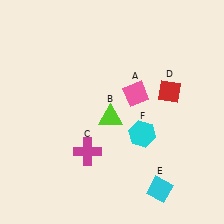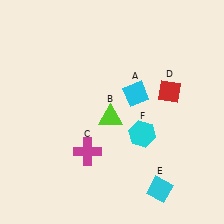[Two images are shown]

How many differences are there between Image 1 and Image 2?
There is 1 difference between the two images.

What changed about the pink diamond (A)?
In Image 1, A is pink. In Image 2, it changed to cyan.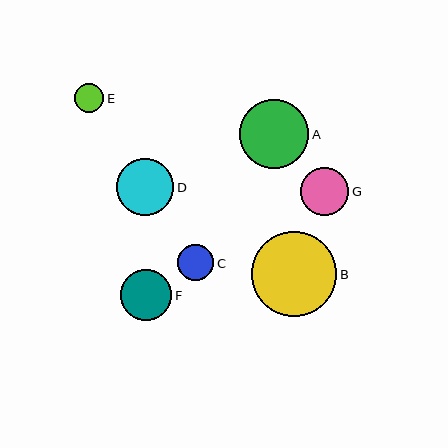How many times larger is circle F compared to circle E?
Circle F is approximately 1.8 times the size of circle E.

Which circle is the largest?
Circle B is the largest with a size of approximately 85 pixels.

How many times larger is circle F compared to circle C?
Circle F is approximately 1.4 times the size of circle C.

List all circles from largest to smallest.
From largest to smallest: B, A, D, F, G, C, E.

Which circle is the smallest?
Circle E is the smallest with a size of approximately 29 pixels.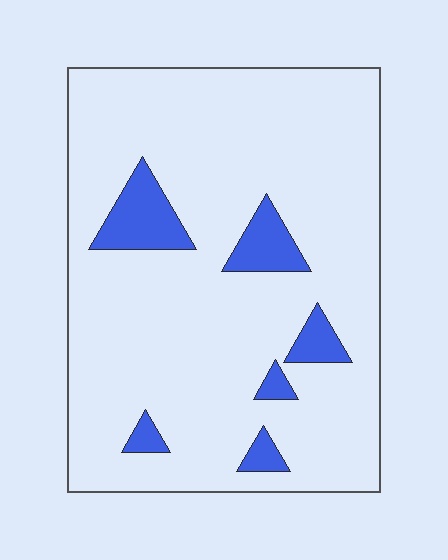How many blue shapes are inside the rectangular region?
6.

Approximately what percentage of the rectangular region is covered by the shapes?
Approximately 10%.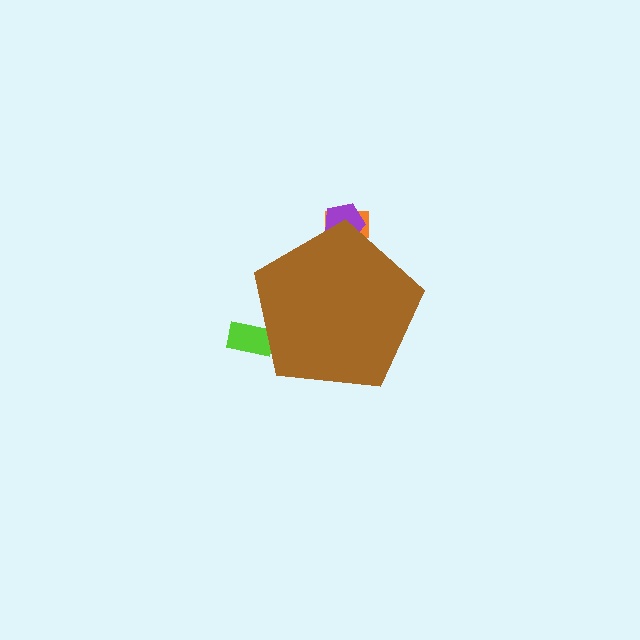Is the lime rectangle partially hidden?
Yes, the lime rectangle is partially hidden behind the brown pentagon.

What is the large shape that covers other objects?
A brown pentagon.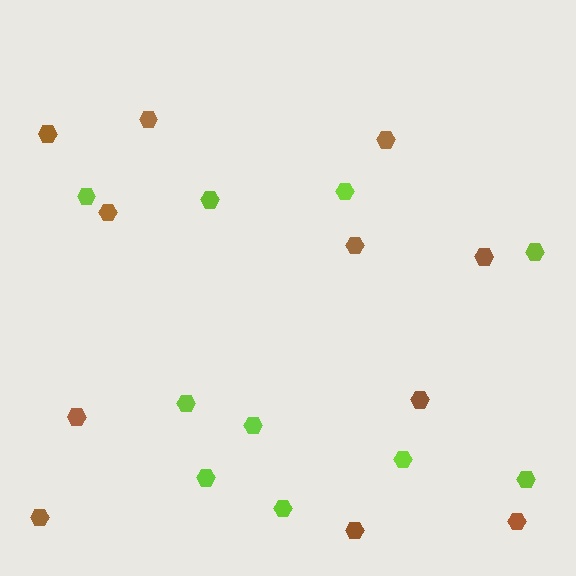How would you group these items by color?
There are 2 groups: one group of brown hexagons (11) and one group of lime hexagons (10).